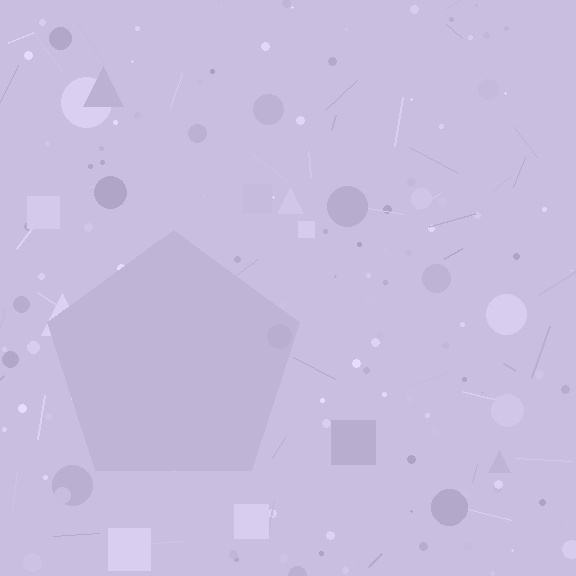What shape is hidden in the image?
A pentagon is hidden in the image.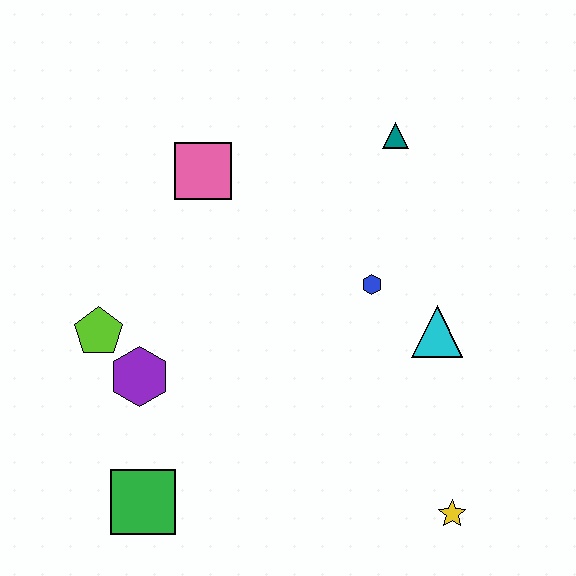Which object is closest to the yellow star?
The cyan triangle is closest to the yellow star.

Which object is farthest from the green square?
The teal triangle is farthest from the green square.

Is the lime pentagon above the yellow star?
Yes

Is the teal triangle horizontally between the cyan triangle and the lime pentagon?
Yes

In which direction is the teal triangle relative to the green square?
The teal triangle is above the green square.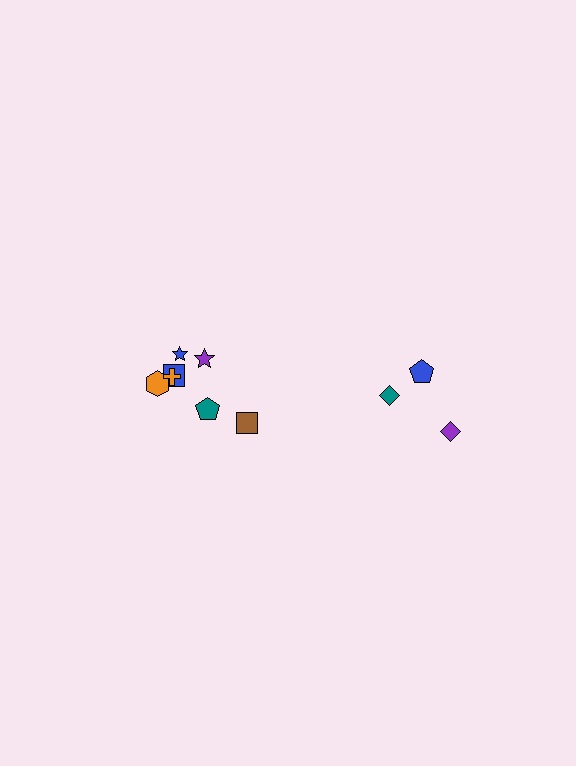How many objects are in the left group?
There are 7 objects.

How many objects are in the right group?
There are 3 objects.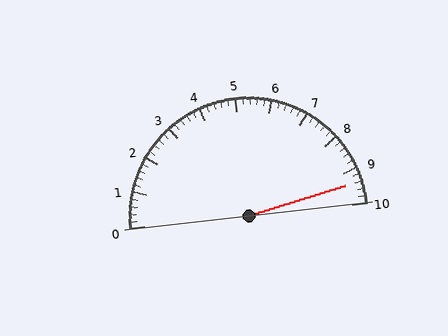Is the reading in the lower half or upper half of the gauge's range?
The reading is in the upper half of the range (0 to 10).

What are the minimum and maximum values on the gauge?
The gauge ranges from 0 to 10.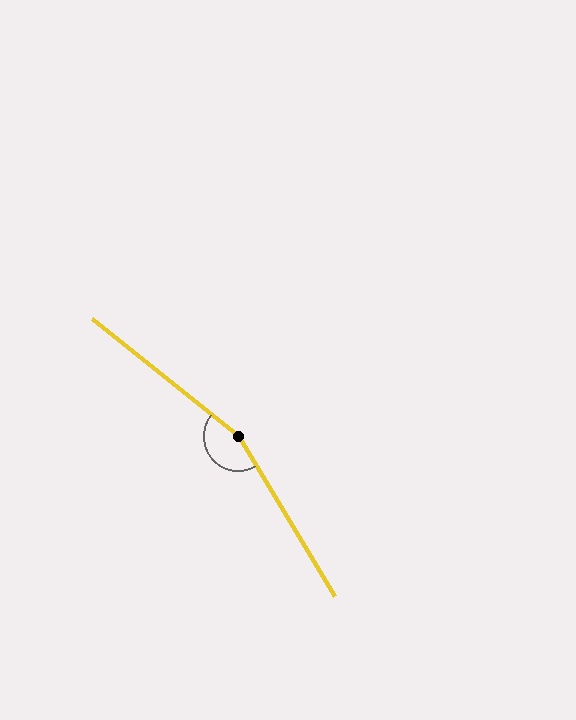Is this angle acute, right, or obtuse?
It is obtuse.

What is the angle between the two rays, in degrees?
Approximately 160 degrees.